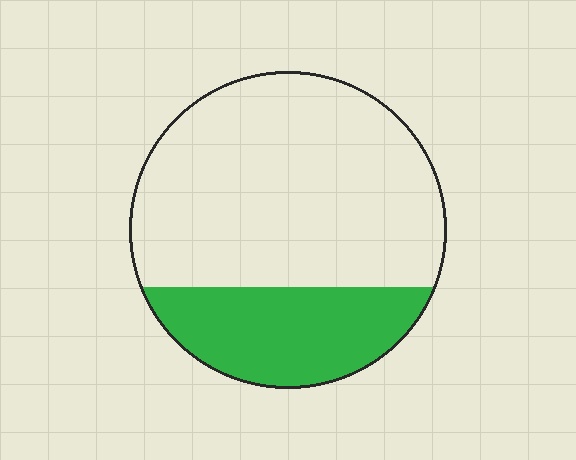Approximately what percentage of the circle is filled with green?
Approximately 30%.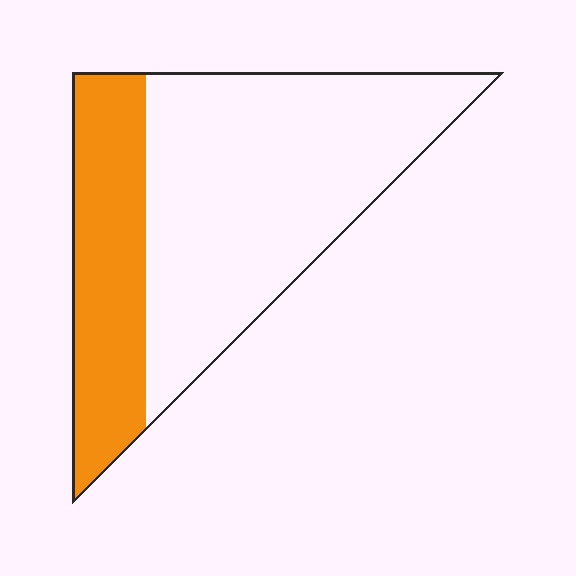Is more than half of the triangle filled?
No.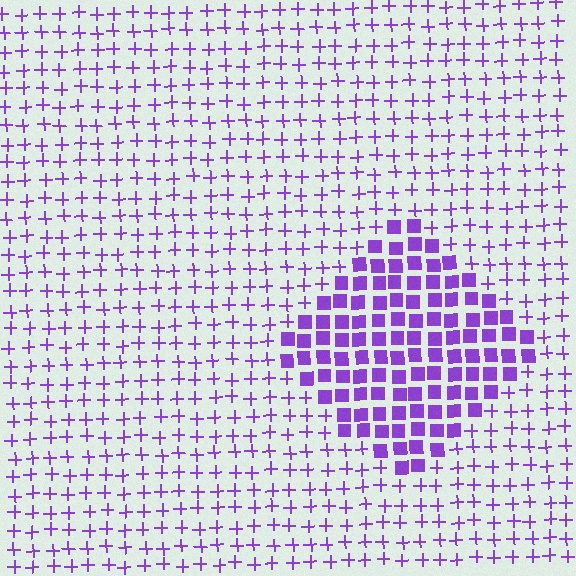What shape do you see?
I see a diamond.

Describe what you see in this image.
The image is filled with small purple elements arranged in a uniform grid. A diamond-shaped region contains squares, while the surrounding area contains plus signs. The boundary is defined purely by the change in element shape.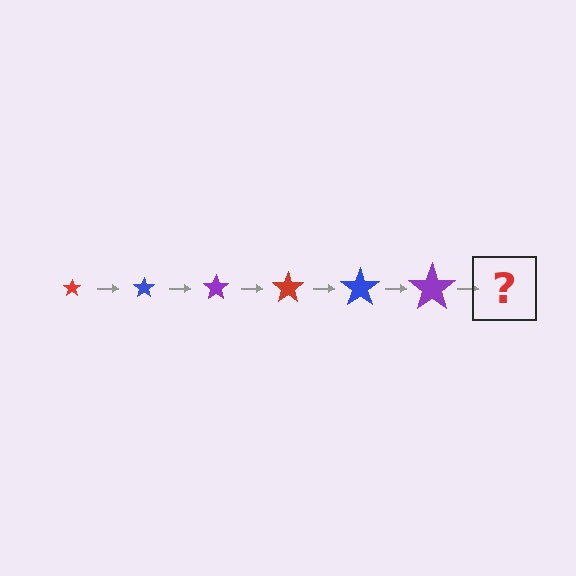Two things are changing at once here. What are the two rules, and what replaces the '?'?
The two rules are that the star grows larger each step and the color cycles through red, blue, and purple. The '?' should be a red star, larger than the previous one.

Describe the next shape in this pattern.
It should be a red star, larger than the previous one.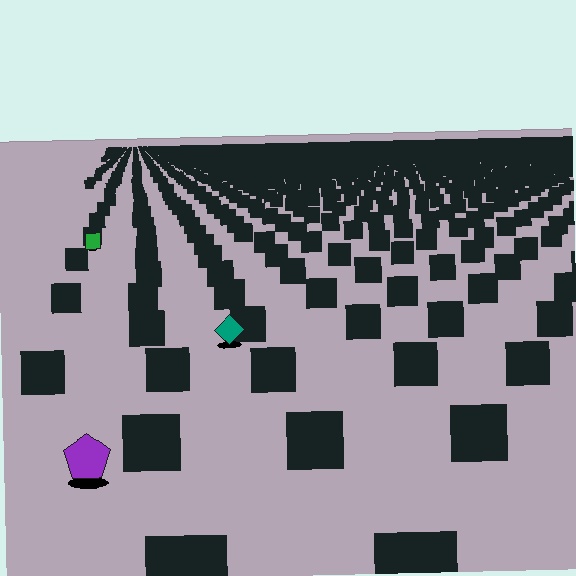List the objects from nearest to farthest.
From nearest to farthest: the purple pentagon, the teal diamond, the green square.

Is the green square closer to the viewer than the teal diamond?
No. The teal diamond is closer — you can tell from the texture gradient: the ground texture is coarser near it.